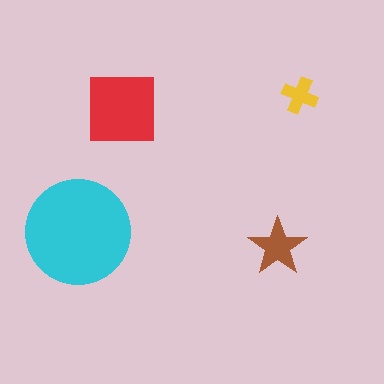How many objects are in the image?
There are 4 objects in the image.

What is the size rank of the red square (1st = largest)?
2nd.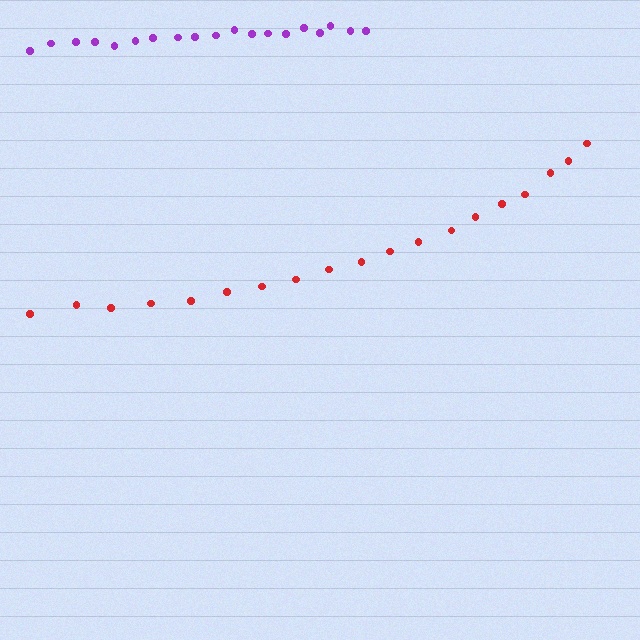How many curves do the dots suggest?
There are 2 distinct paths.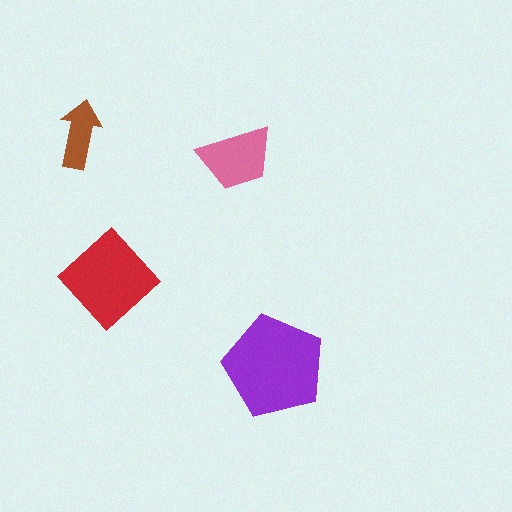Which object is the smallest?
The brown arrow.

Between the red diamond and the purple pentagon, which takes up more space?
The purple pentagon.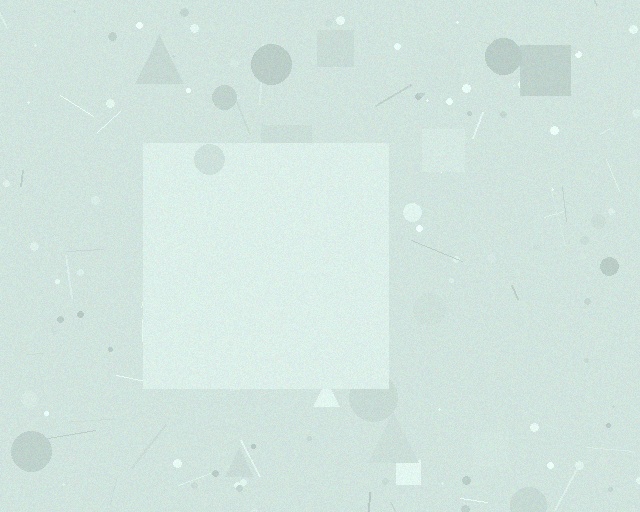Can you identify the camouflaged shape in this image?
The camouflaged shape is a square.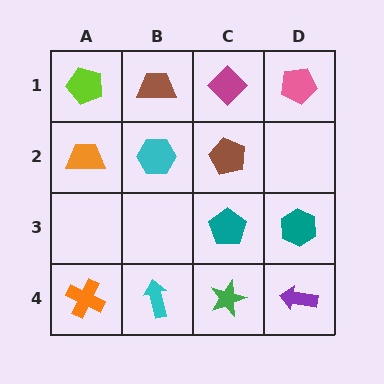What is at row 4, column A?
An orange cross.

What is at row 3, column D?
A teal hexagon.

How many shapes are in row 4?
4 shapes.